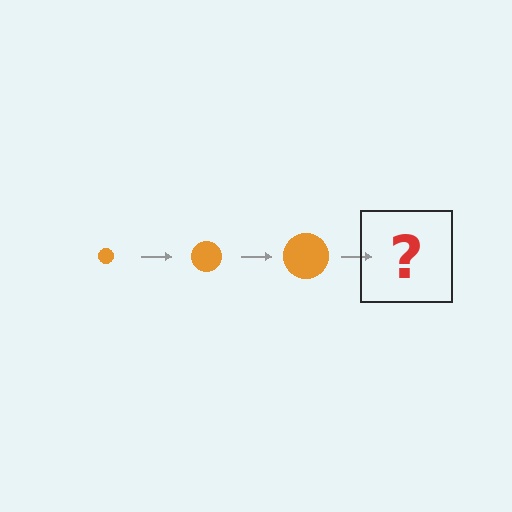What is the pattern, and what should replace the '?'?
The pattern is that the circle gets progressively larger each step. The '?' should be an orange circle, larger than the previous one.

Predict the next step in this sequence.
The next step is an orange circle, larger than the previous one.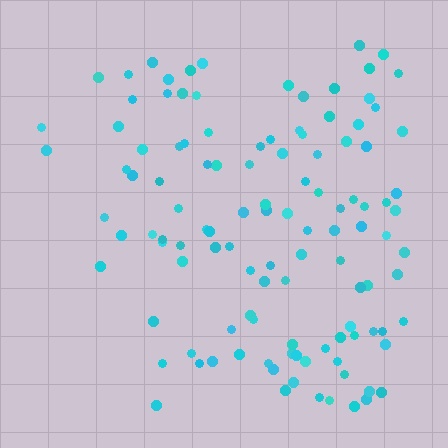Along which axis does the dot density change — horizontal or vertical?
Horizontal.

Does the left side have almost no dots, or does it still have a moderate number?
Still a moderate number, just noticeably fewer than the right.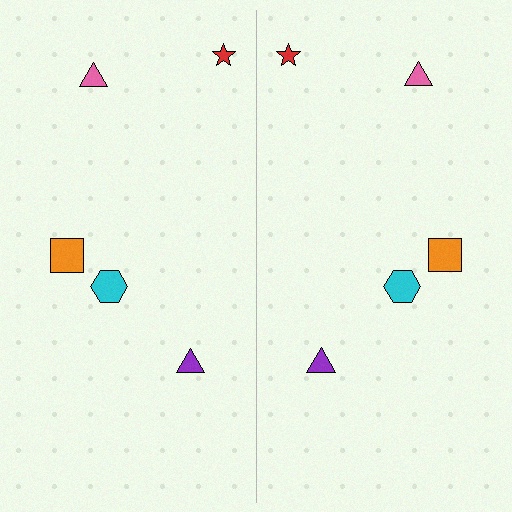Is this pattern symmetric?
Yes, this pattern has bilateral (reflection) symmetry.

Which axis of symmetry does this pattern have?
The pattern has a vertical axis of symmetry running through the center of the image.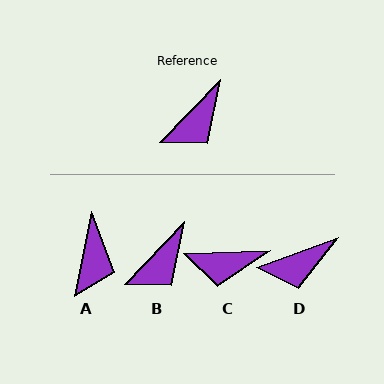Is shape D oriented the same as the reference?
No, it is off by about 26 degrees.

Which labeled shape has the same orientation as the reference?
B.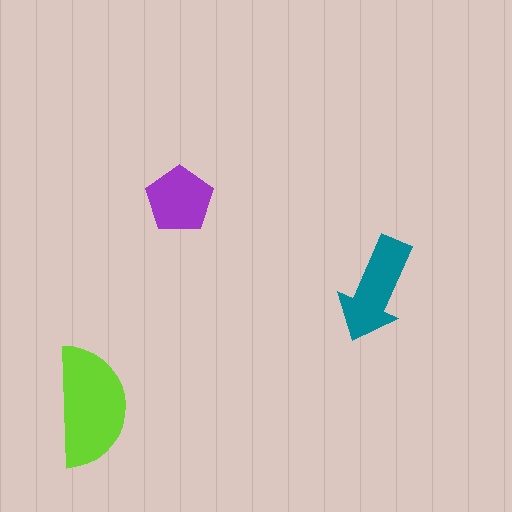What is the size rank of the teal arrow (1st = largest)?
2nd.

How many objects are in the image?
There are 3 objects in the image.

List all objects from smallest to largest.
The purple pentagon, the teal arrow, the lime semicircle.